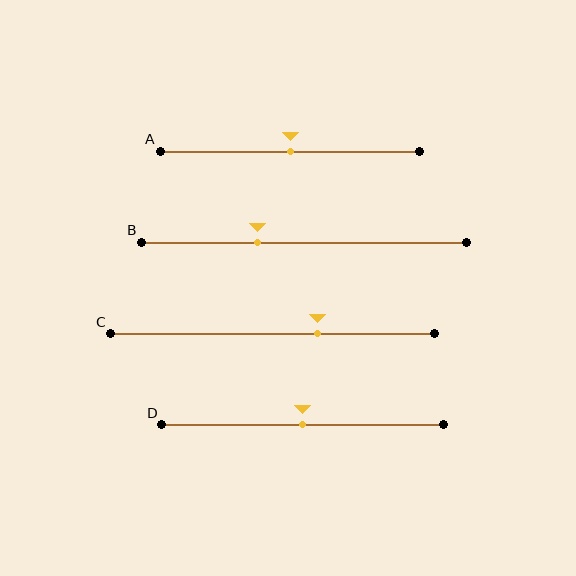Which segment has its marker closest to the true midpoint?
Segment A has its marker closest to the true midpoint.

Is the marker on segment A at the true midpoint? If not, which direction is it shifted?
Yes, the marker on segment A is at the true midpoint.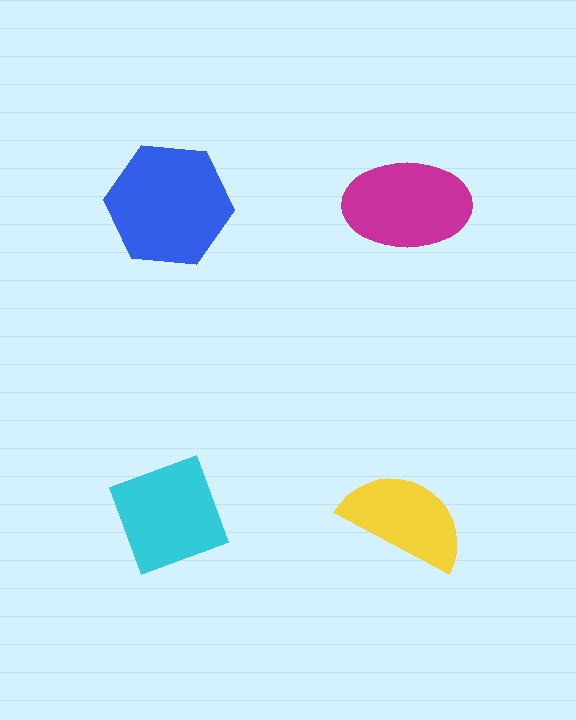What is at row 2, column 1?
A cyan diamond.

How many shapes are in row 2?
2 shapes.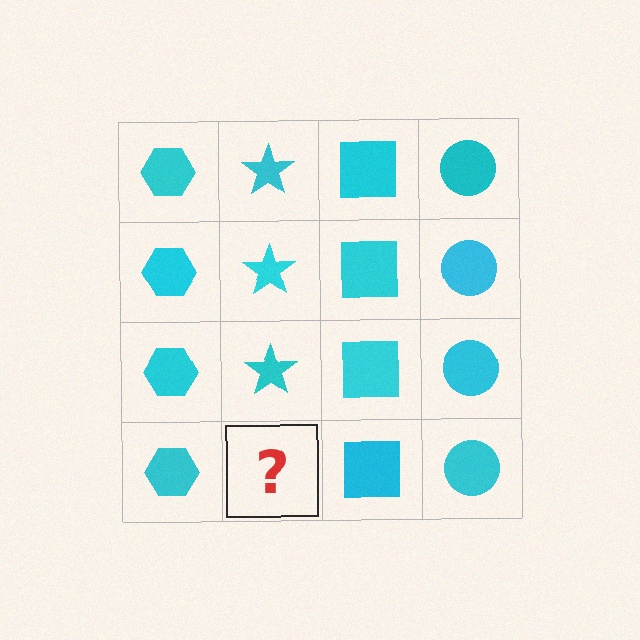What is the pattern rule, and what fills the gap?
The rule is that each column has a consistent shape. The gap should be filled with a cyan star.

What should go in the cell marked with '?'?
The missing cell should contain a cyan star.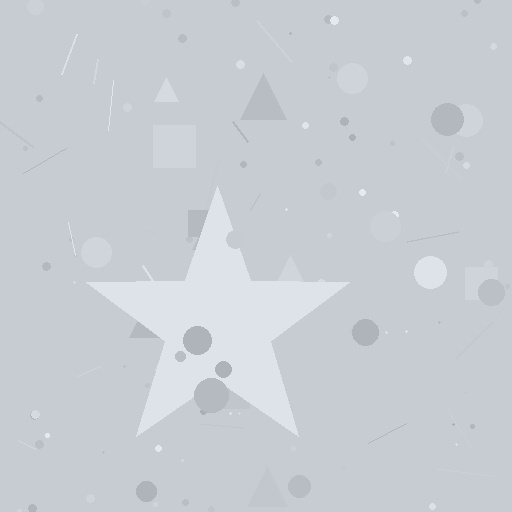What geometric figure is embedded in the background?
A star is embedded in the background.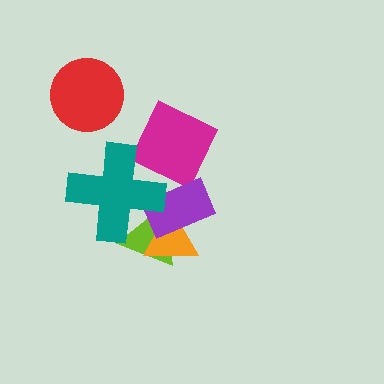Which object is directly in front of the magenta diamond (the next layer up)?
The purple rectangle is directly in front of the magenta diamond.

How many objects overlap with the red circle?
0 objects overlap with the red circle.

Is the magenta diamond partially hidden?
Yes, it is partially covered by another shape.